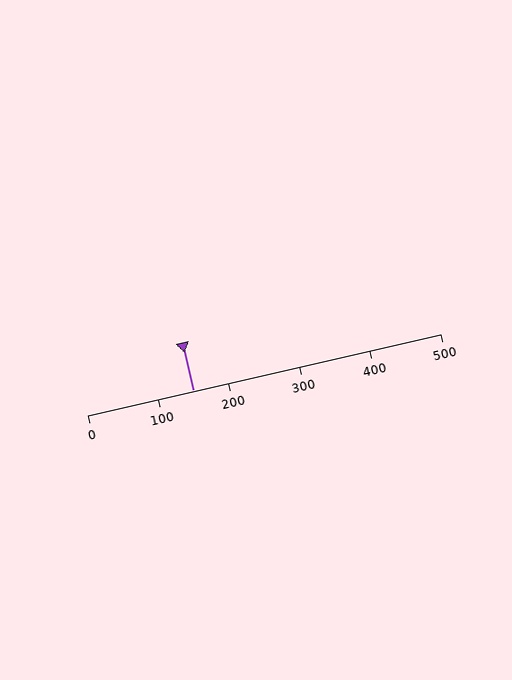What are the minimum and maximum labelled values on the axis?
The axis runs from 0 to 500.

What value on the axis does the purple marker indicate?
The marker indicates approximately 150.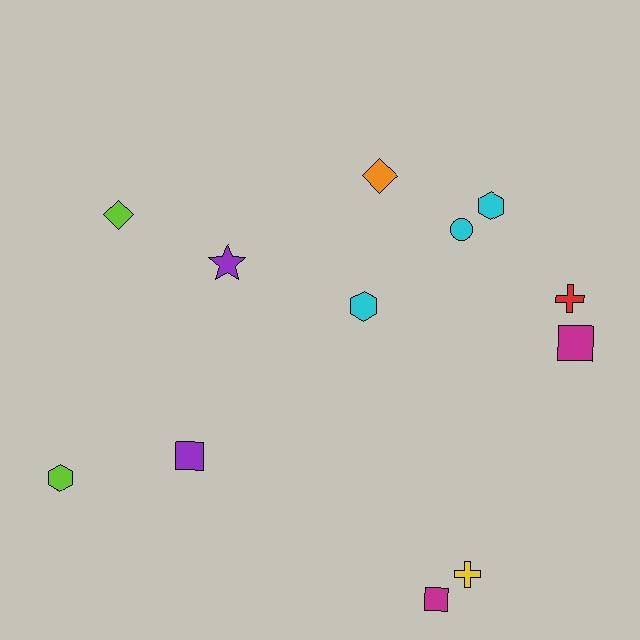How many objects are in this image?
There are 12 objects.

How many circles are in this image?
There is 1 circle.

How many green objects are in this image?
There are no green objects.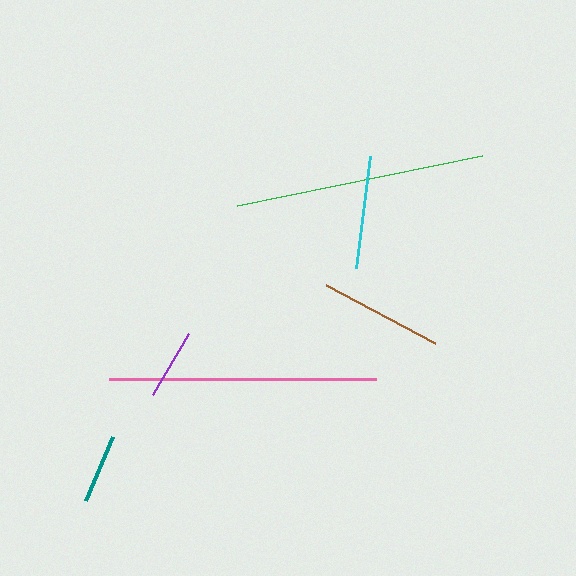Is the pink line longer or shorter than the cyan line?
The pink line is longer than the cyan line.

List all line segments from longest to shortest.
From longest to shortest: pink, green, brown, cyan, purple, teal.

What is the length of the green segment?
The green segment is approximately 250 pixels long.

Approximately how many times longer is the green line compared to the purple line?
The green line is approximately 3.5 times the length of the purple line.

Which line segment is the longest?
The pink line is the longest at approximately 267 pixels.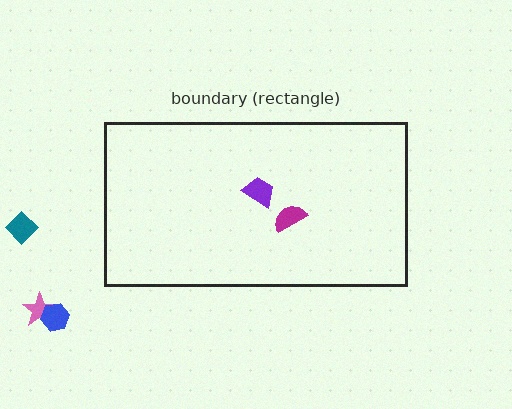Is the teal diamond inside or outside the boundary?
Outside.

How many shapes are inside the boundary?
2 inside, 3 outside.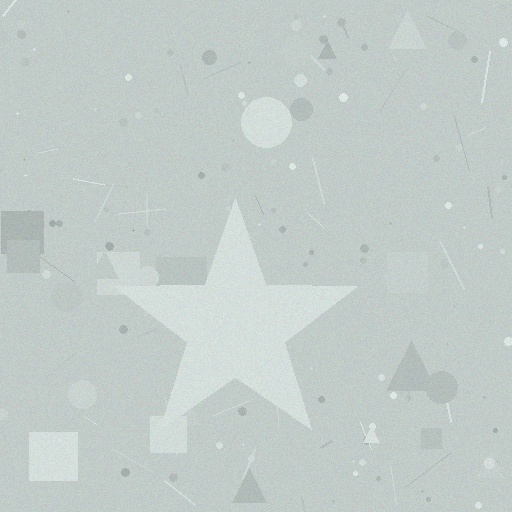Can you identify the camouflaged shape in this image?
The camouflaged shape is a star.